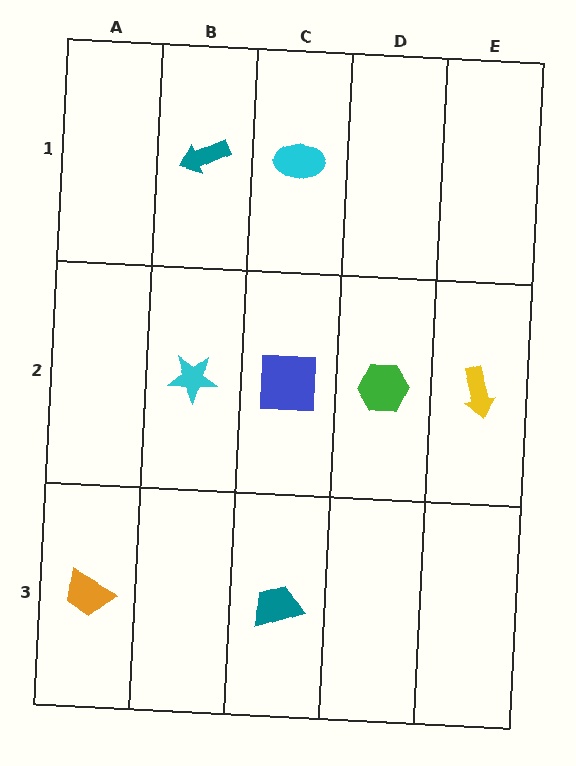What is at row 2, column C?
A blue square.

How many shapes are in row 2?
4 shapes.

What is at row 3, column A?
An orange trapezoid.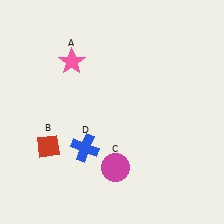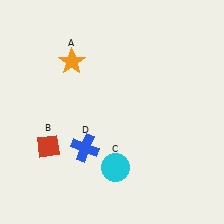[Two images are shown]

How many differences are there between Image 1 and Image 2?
There are 2 differences between the two images.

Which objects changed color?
A changed from pink to orange. C changed from magenta to cyan.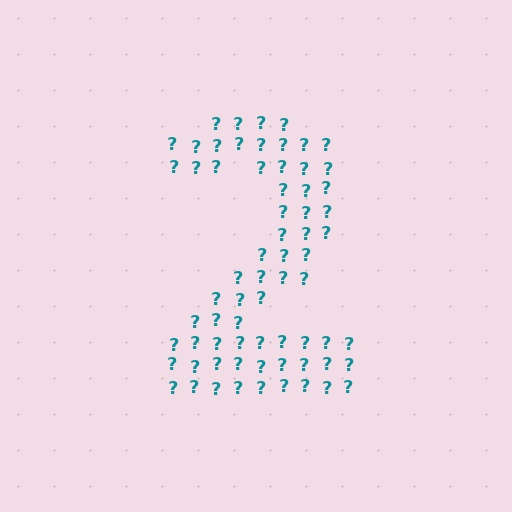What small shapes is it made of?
It is made of small question marks.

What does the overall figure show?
The overall figure shows the digit 2.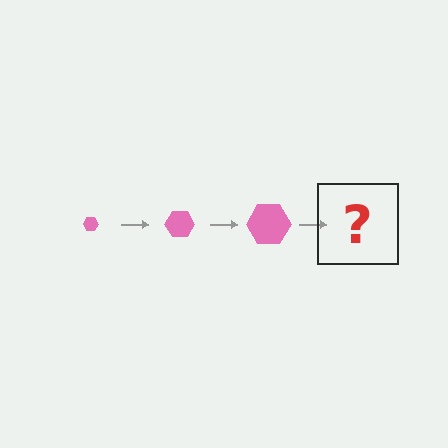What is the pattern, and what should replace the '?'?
The pattern is that the hexagon gets progressively larger each step. The '?' should be a pink hexagon, larger than the previous one.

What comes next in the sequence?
The next element should be a pink hexagon, larger than the previous one.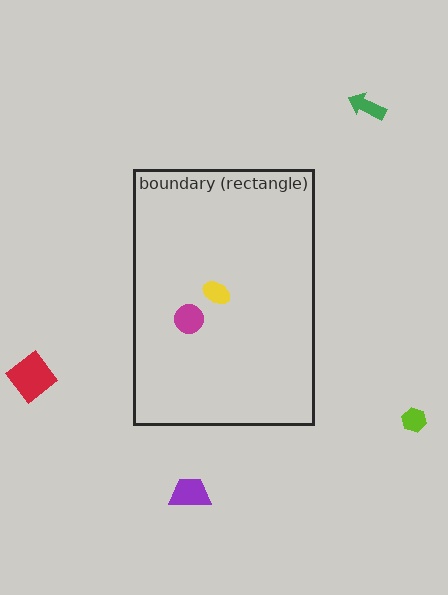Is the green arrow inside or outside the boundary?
Outside.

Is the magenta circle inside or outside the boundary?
Inside.